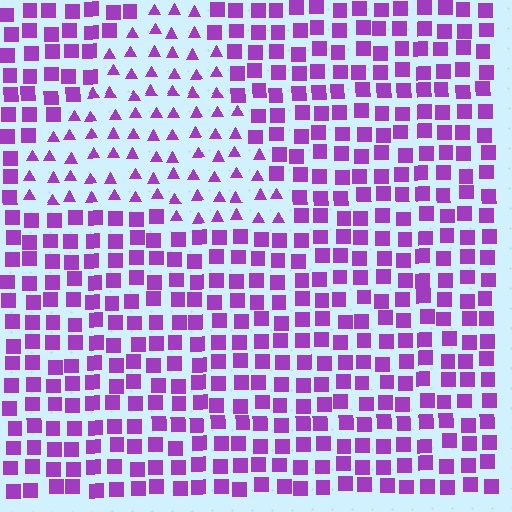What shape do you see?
I see a triangle.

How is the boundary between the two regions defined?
The boundary is defined by a change in element shape: triangles inside vs. squares outside. All elements share the same color and spacing.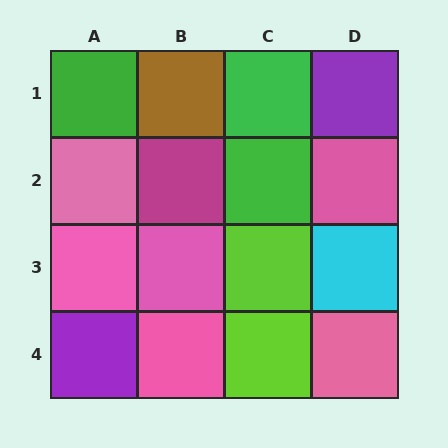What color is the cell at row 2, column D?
Pink.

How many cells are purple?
2 cells are purple.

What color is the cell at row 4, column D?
Pink.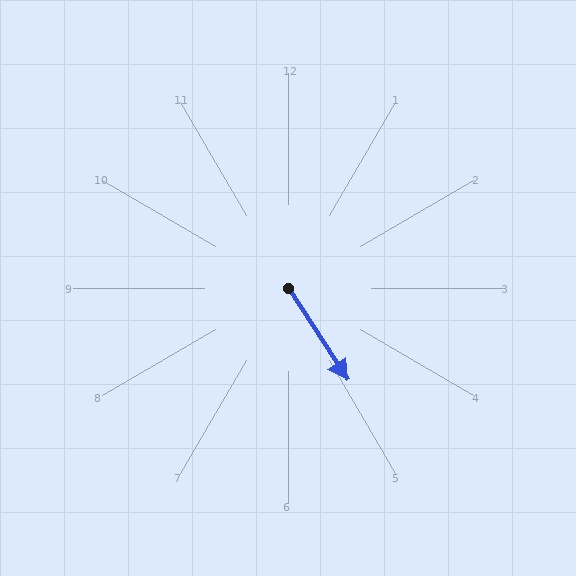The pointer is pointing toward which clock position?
Roughly 5 o'clock.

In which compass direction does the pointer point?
Southeast.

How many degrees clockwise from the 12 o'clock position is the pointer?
Approximately 147 degrees.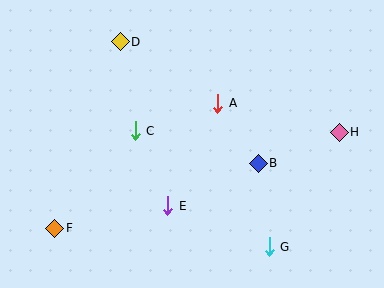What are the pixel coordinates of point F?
Point F is at (55, 228).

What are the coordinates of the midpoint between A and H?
The midpoint between A and H is at (278, 118).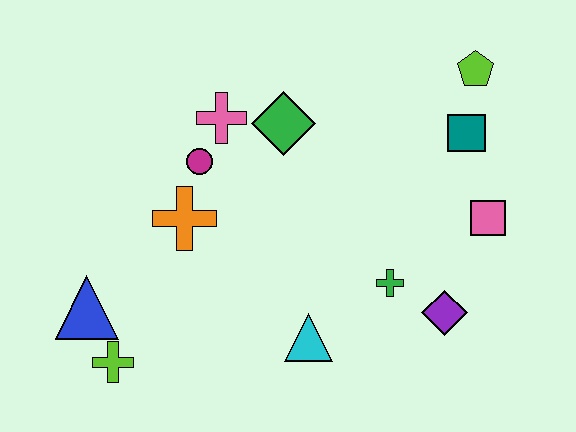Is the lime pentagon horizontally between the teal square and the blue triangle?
No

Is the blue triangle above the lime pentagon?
No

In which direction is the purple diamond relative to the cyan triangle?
The purple diamond is to the right of the cyan triangle.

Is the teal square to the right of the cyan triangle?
Yes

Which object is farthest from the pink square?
The blue triangle is farthest from the pink square.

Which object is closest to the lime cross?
The blue triangle is closest to the lime cross.